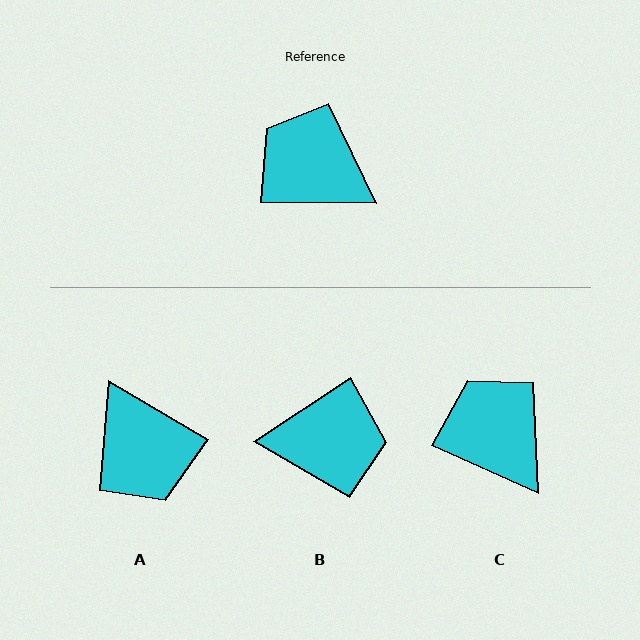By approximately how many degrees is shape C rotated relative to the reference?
Approximately 23 degrees clockwise.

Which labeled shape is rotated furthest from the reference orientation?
A, about 150 degrees away.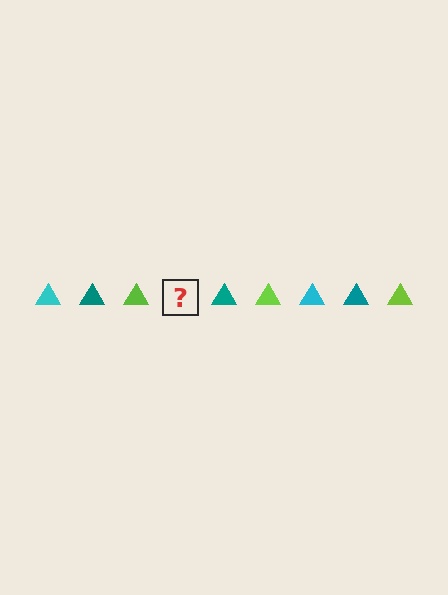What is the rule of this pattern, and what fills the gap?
The rule is that the pattern cycles through cyan, teal, lime triangles. The gap should be filled with a cyan triangle.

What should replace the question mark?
The question mark should be replaced with a cyan triangle.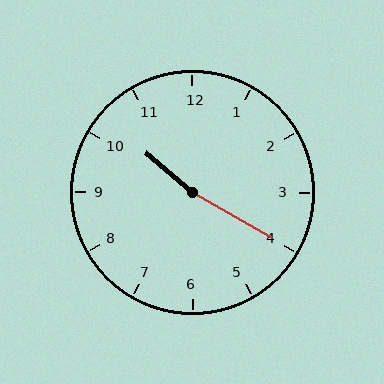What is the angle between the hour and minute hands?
Approximately 170 degrees.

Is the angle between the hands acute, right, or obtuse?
It is obtuse.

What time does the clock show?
10:20.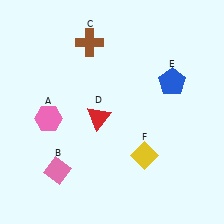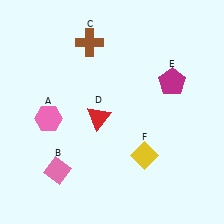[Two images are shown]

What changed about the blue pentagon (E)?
In Image 1, E is blue. In Image 2, it changed to magenta.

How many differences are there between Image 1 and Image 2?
There is 1 difference between the two images.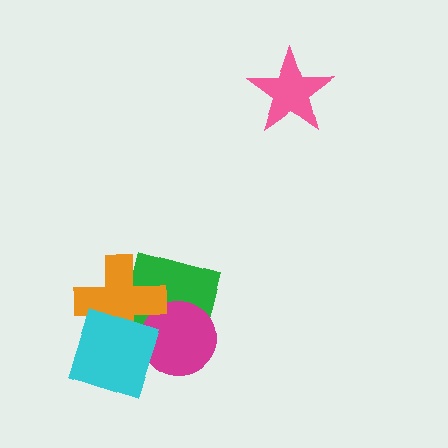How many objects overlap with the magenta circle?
3 objects overlap with the magenta circle.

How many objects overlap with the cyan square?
2 objects overlap with the cyan square.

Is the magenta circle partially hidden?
Yes, it is partially covered by another shape.